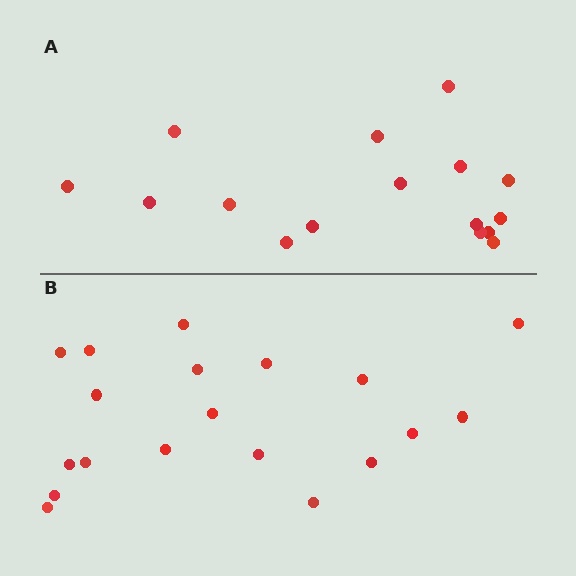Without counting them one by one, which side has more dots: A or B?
Region B (the bottom region) has more dots.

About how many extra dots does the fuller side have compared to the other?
Region B has just a few more — roughly 2 or 3 more dots than region A.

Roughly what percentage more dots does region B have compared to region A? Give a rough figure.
About 20% more.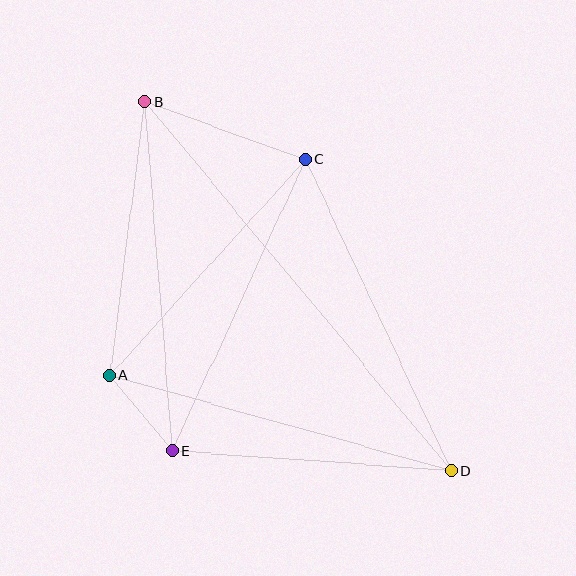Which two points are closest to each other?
Points A and E are closest to each other.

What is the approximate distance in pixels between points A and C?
The distance between A and C is approximately 291 pixels.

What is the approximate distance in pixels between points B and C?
The distance between B and C is approximately 170 pixels.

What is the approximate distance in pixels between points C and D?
The distance between C and D is approximately 344 pixels.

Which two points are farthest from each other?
Points B and D are farthest from each other.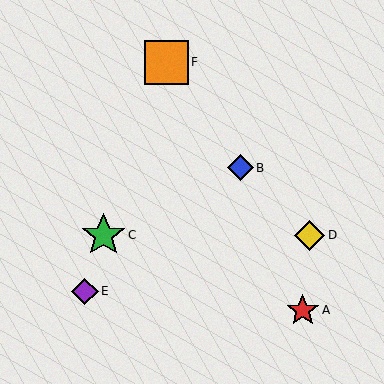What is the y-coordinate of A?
Object A is at y≈310.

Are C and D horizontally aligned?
Yes, both are at y≈235.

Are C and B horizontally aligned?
No, C is at y≈235 and B is at y≈168.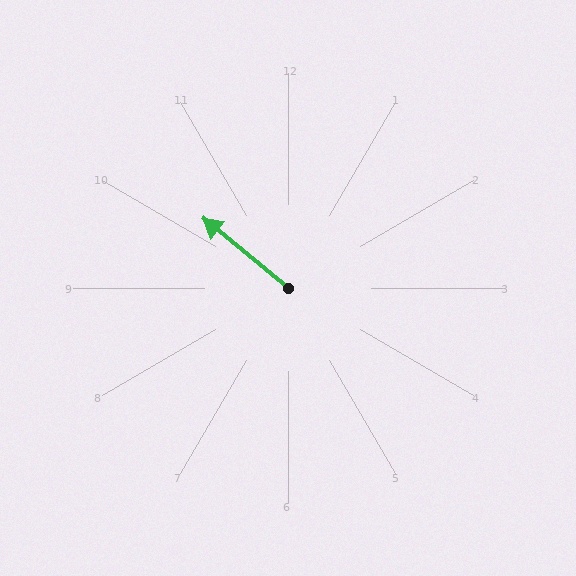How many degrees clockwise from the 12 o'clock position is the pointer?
Approximately 309 degrees.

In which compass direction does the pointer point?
Northwest.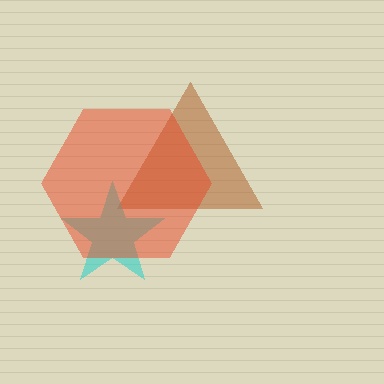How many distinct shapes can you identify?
There are 3 distinct shapes: a brown triangle, a cyan star, a red hexagon.